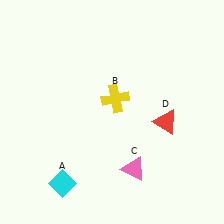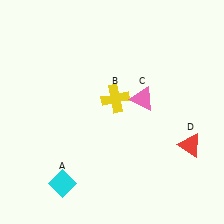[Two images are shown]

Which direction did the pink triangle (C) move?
The pink triangle (C) moved up.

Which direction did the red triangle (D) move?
The red triangle (D) moved right.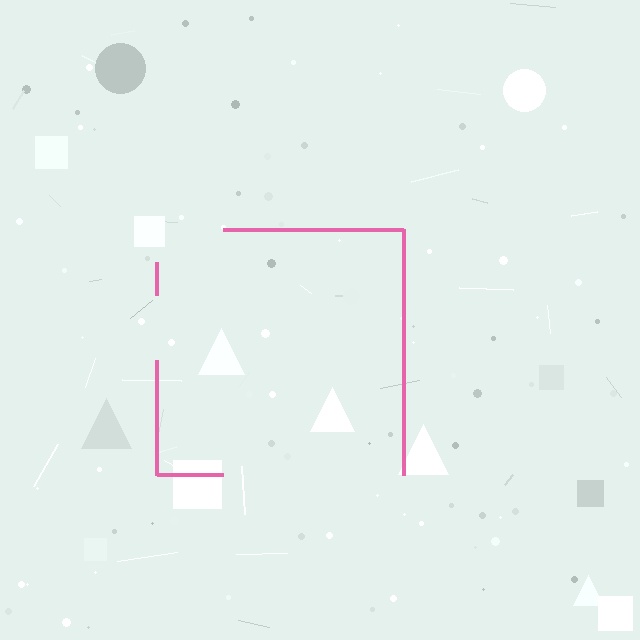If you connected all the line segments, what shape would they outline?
They would outline a square.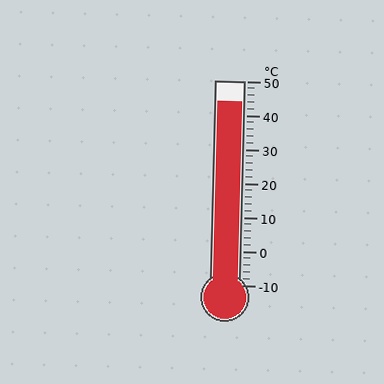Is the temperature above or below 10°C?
The temperature is above 10°C.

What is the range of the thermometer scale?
The thermometer scale ranges from -10°C to 50°C.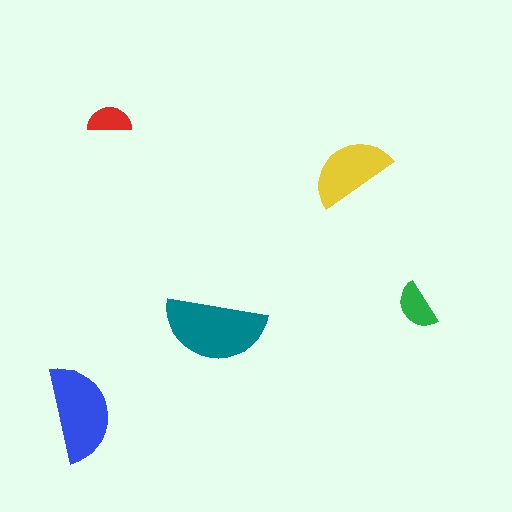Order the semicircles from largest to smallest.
the teal one, the blue one, the yellow one, the green one, the red one.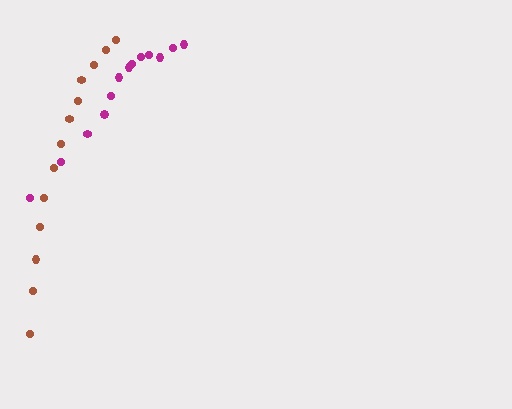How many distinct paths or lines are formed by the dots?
There are 2 distinct paths.